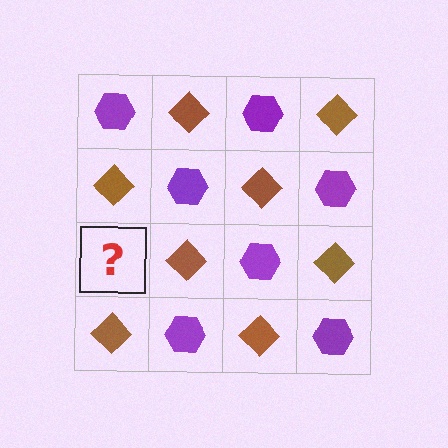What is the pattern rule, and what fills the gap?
The rule is that it alternates purple hexagon and brown diamond in a checkerboard pattern. The gap should be filled with a purple hexagon.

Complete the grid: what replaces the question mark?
The question mark should be replaced with a purple hexagon.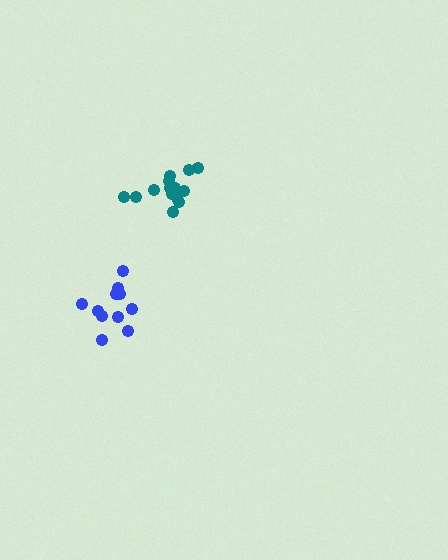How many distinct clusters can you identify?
There are 2 distinct clusters.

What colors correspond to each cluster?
The clusters are colored: blue, teal.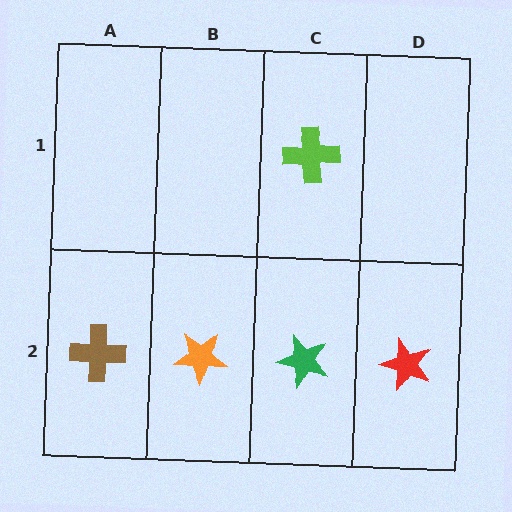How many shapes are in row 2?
4 shapes.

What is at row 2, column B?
An orange star.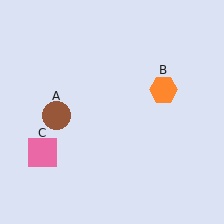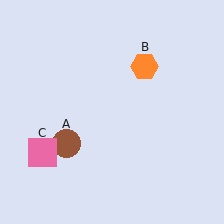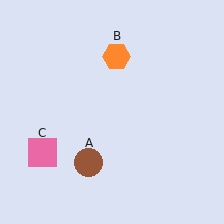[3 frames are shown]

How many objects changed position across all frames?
2 objects changed position: brown circle (object A), orange hexagon (object B).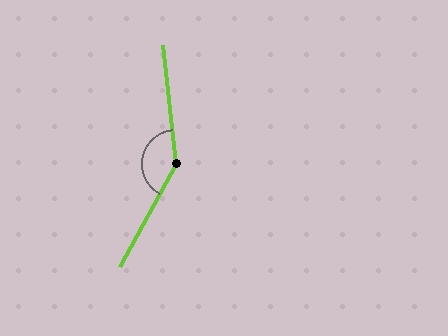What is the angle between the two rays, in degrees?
Approximately 145 degrees.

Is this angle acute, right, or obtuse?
It is obtuse.